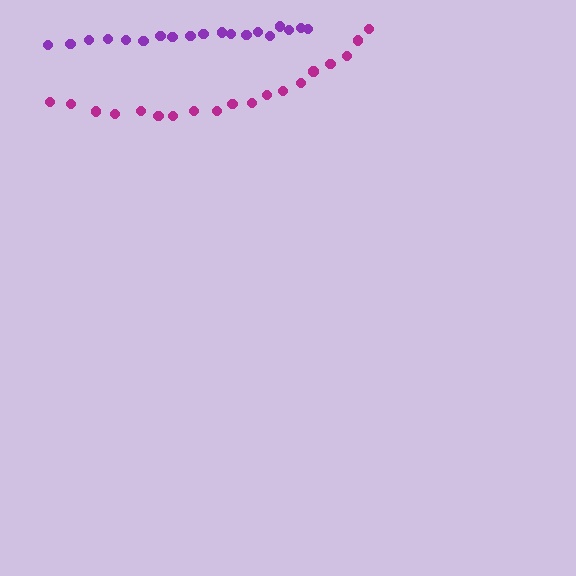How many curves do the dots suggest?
There are 2 distinct paths.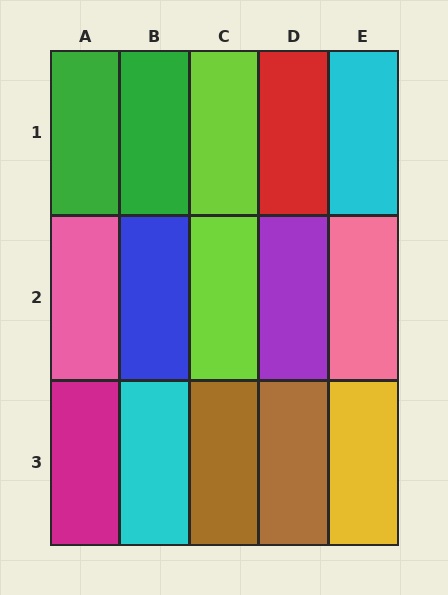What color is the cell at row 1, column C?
Lime.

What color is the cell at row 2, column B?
Blue.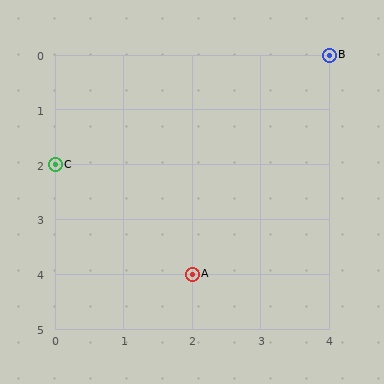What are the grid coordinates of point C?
Point C is at grid coordinates (0, 2).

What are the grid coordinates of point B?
Point B is at grid coordinates (4, 0).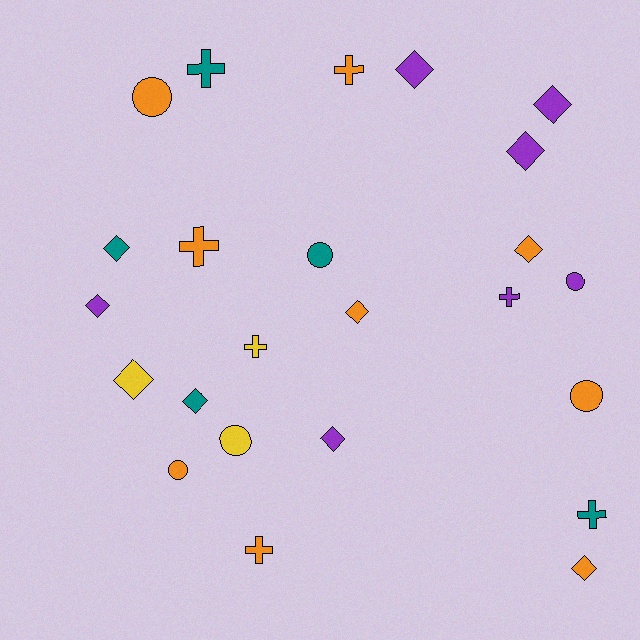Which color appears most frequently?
Orange, with 9 objects.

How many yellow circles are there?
There is 1 yellow circle.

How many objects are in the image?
There are 24 objects.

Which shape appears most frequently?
Diamond, with 11 objects.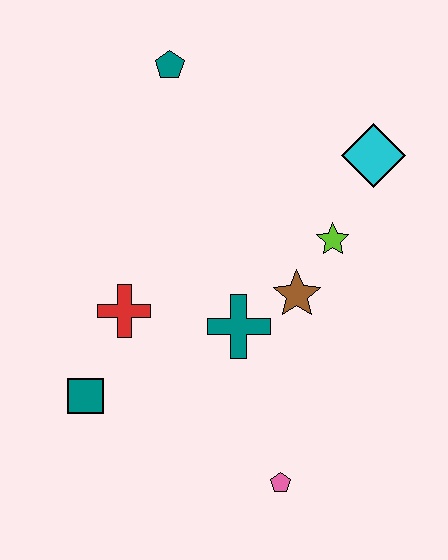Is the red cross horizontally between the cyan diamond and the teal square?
Yes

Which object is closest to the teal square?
The red cross is closest to the teal square.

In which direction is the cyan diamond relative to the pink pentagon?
The cyan diamond is above the pink pentagon.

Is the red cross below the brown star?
Yes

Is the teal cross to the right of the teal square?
Yes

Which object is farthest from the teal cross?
The teal pentagon is farthest from the teal cross.